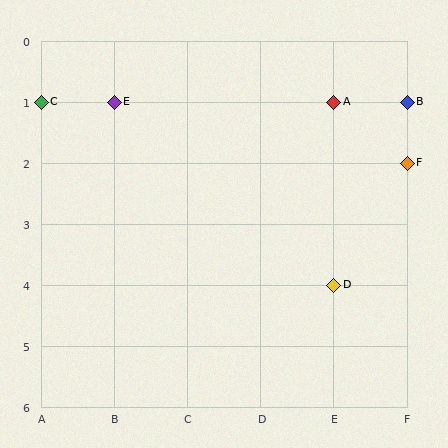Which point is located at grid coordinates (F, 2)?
Point F is at (F, 2).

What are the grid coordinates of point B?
Point B is at grid coordinates (F, 1).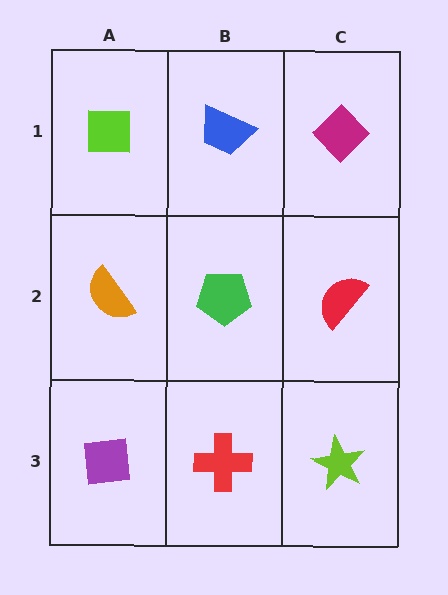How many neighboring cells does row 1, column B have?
3.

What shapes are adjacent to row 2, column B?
A blue trapezoid (row 1, column B), a red cross (row 3, column B), an orange semicircle (row 2, column A), a red semicircle (row 2, column C).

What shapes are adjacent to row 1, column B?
A green pentagon (row 2, column B), a lime square (row 1, column A), a magenta diamond (row 1, column C).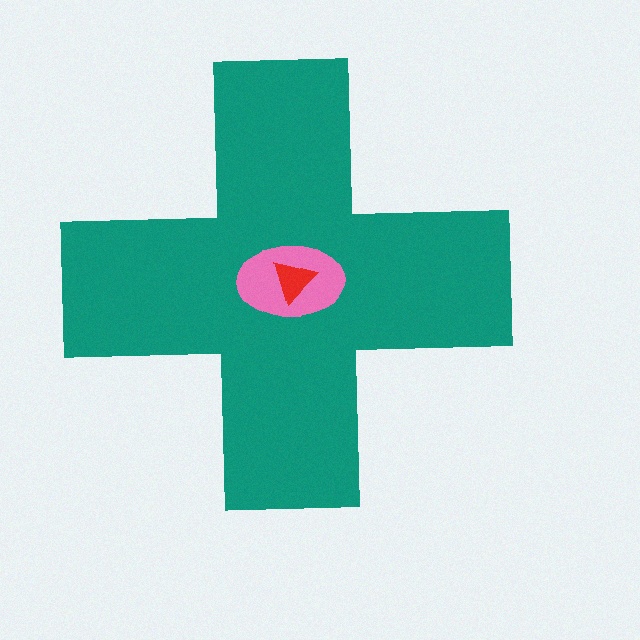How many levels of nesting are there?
3.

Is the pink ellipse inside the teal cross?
Yes.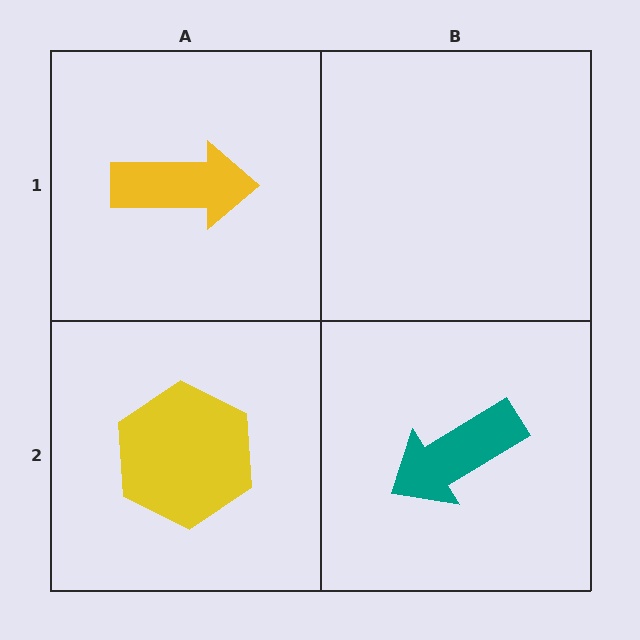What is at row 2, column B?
A teal arrow.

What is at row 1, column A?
A yellow arrow.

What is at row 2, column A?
A yellow hexagon.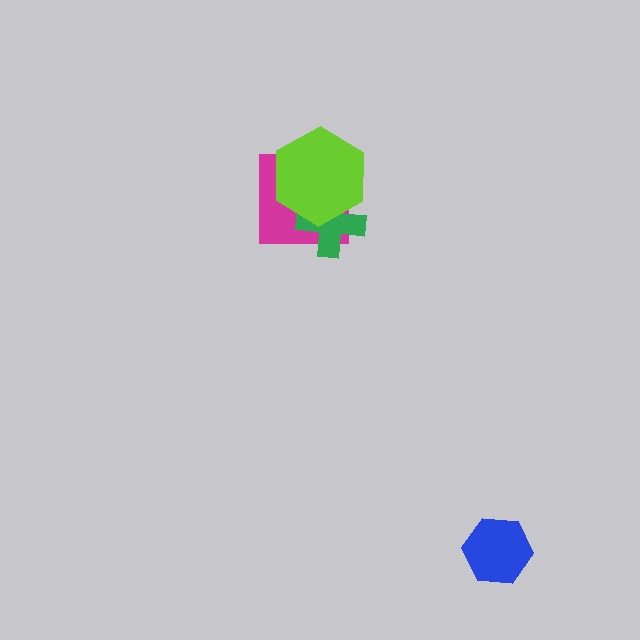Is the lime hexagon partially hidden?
No, no other shape covers it.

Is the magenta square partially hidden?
Yes, it is partially covered by another shape.